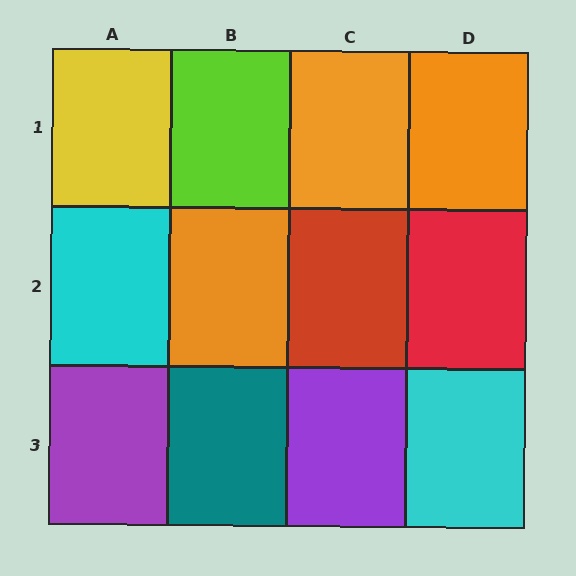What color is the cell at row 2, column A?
Cyan.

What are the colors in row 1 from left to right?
Yellow, lime, orange, orange.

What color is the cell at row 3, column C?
Purple.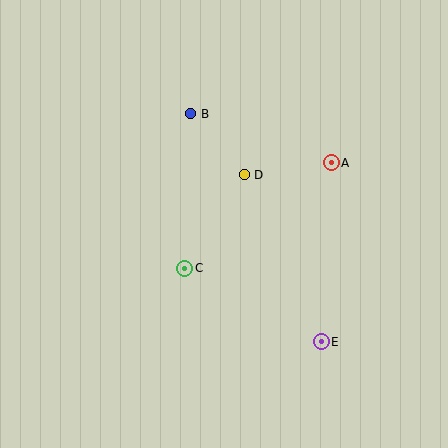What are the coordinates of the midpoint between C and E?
The midpoint between C and E is at (253, 305).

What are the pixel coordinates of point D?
Point D is at (244, 175).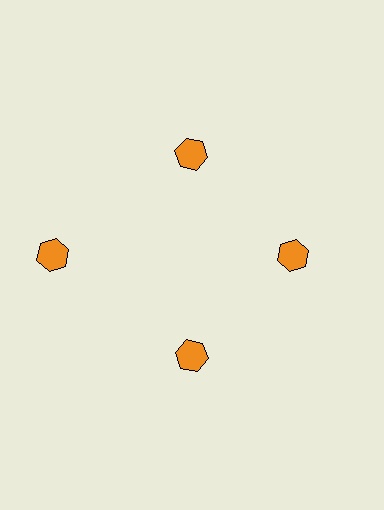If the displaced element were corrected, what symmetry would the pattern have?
It would have 4-fold rotational symmetry — the pattern would map onto itself every 90 degrees.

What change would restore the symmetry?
The symmetry would be restored by moving it inward, back onto the ring so that all 4 hexagons sit at equal angles and equal distance from the center.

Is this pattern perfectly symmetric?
No. The 4 orange hexagons are arranged in a ring, but one element near the 9 o'clock position is pushed outward from the center, breaking the 4-fold rotational symmetry.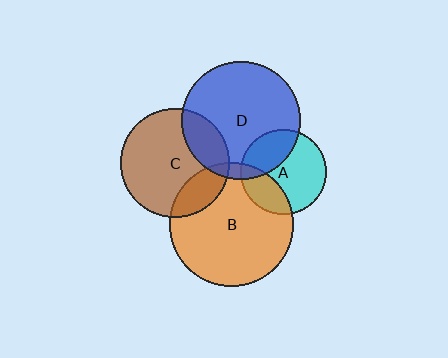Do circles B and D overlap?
Yes.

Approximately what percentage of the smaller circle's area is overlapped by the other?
Approximately 5%.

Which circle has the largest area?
Circle B (orange).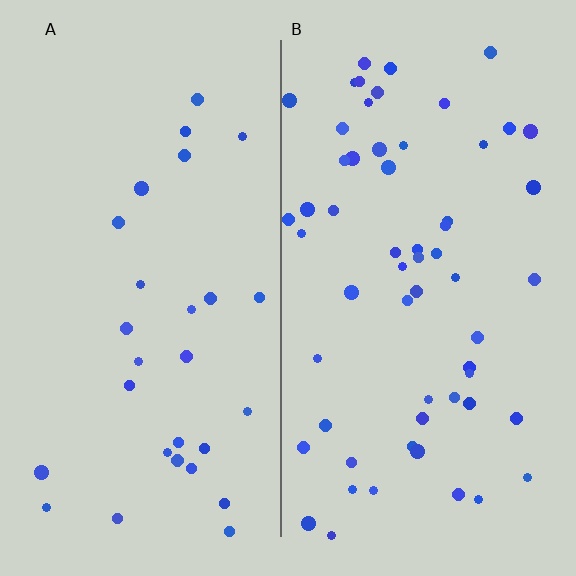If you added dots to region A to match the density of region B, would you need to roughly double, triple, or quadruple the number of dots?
Approximately double.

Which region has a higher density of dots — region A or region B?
B (the right).